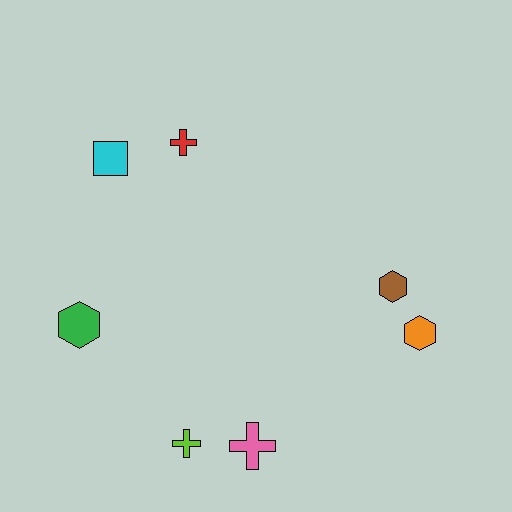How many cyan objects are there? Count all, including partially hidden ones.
There is 1 cyan object.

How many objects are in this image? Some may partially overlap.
There are 7 objects.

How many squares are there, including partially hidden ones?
There is 1 square.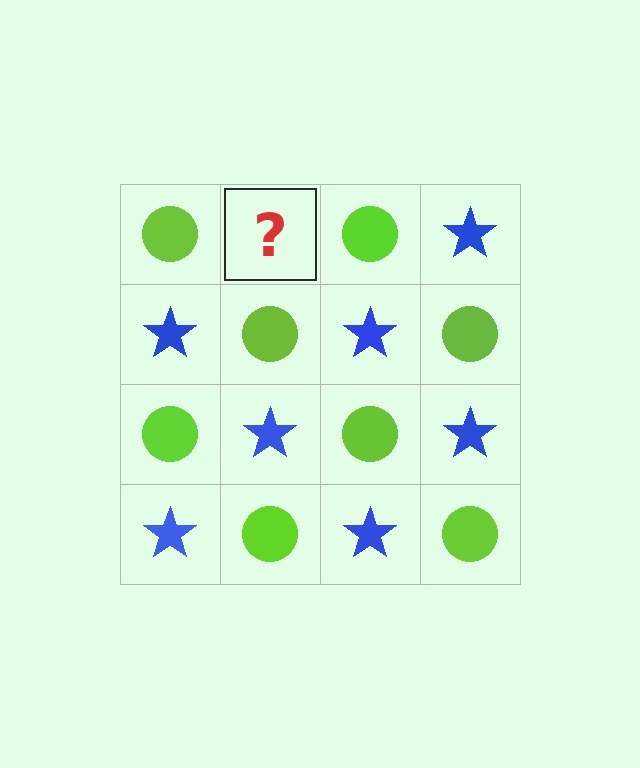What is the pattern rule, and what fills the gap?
The rule is that it alternates lime circle and blue star in a checkerboard pattern. The gap should be filled with a blue star.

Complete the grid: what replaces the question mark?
The question mark should be replaced with a blue star.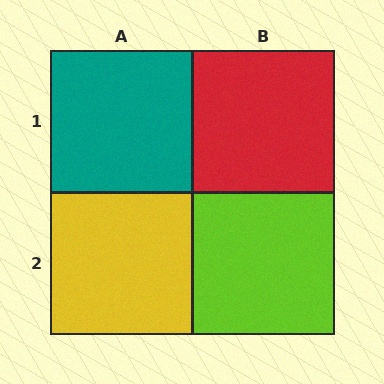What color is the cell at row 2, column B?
Lime.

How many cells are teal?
1 cell is teal.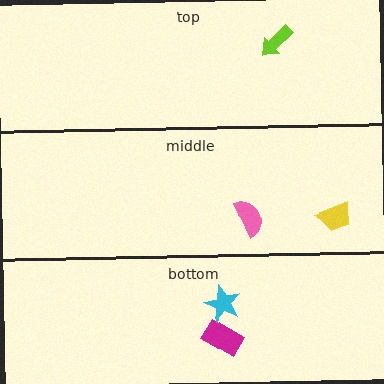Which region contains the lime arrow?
The top region.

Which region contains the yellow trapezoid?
The middle region.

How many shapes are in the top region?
1.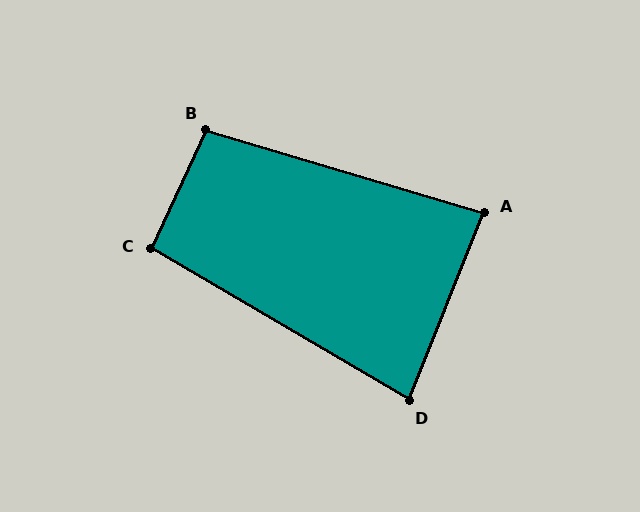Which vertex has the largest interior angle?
B, at approximately 99 degrees.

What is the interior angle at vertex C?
Approximately 95 degrees (obtuse).